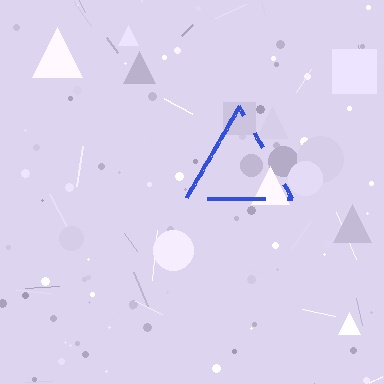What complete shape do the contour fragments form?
The contour fragments form a triangle.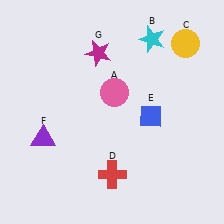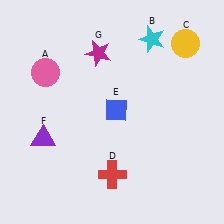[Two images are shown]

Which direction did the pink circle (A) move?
The pink circle (A) moved left.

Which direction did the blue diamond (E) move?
The blue diamond (E) moved left.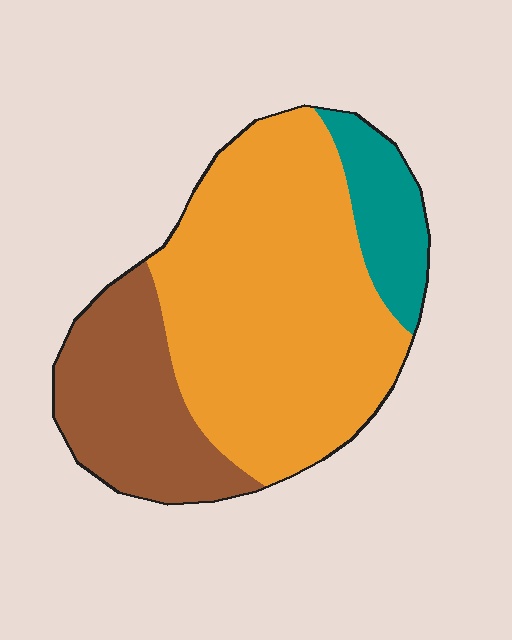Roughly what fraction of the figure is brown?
Brown covers around 25% of the figure.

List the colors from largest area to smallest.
From largest to smallest: orange, brown, teal.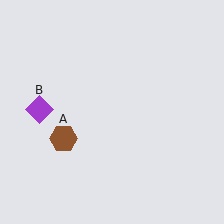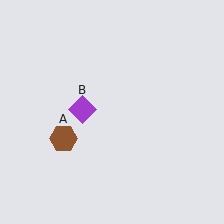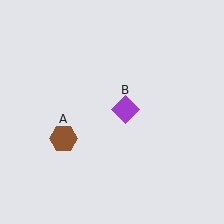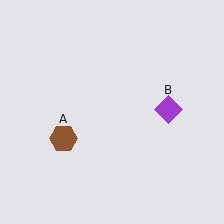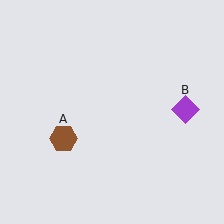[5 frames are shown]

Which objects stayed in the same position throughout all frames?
Brown hexagon (object A) remained stationary.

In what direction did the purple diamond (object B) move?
The purple diamond (object B) moved right.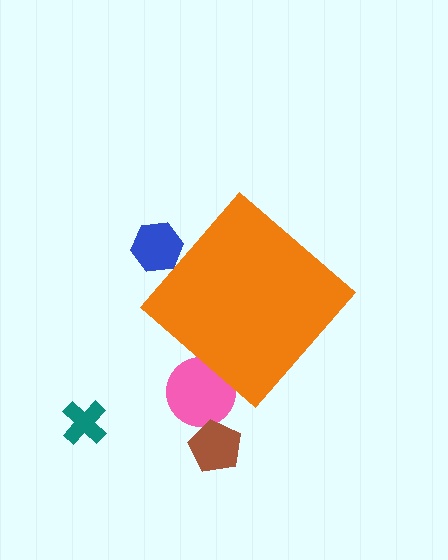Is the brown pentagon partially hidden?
No, the brown pentagon is fully visible.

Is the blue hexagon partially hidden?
Yes, the blue hexagon is partially hidden behind the orange diamond.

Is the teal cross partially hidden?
No, the teal cross is fully visible.